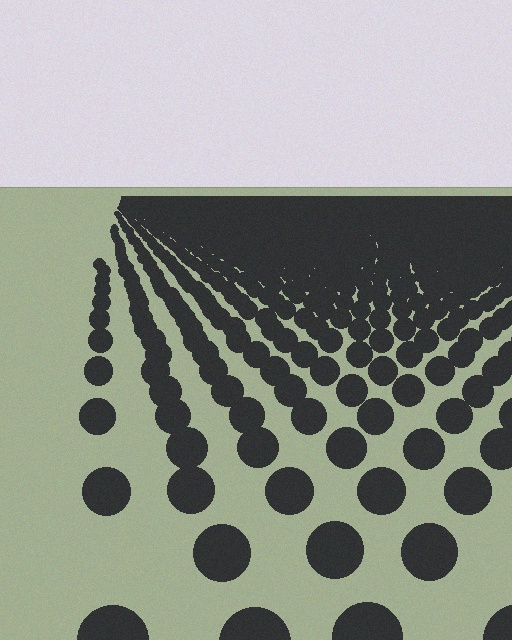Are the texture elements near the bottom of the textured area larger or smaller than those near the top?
Larger. Near the bottom, elements are closer to the viewer and appear at a bigger on-screen size.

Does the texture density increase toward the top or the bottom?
Density increases toward the top.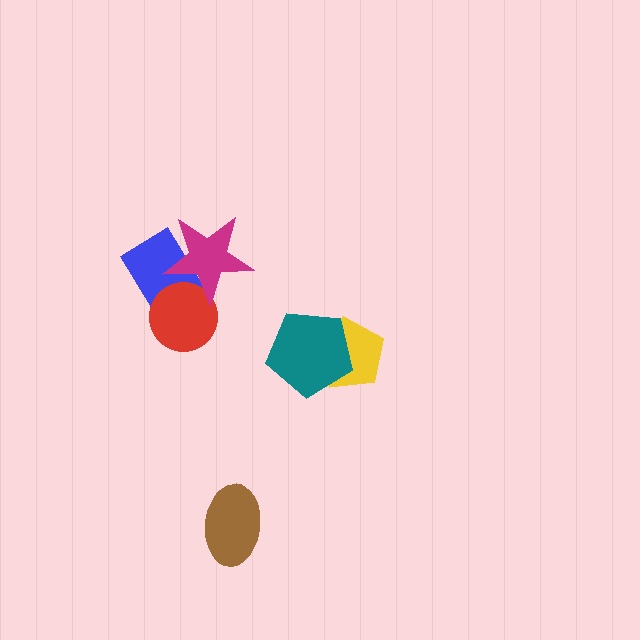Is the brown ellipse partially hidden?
No, no other shape covers it.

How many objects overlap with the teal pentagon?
1 object overlaps with the teal pentagon.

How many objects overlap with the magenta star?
2 objects overlap with the magenta star.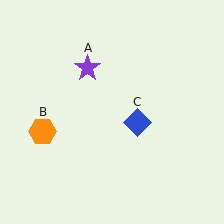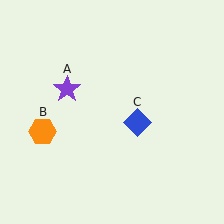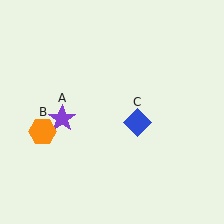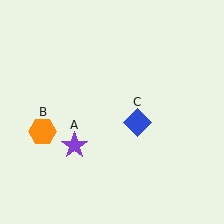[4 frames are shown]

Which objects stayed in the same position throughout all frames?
Orange hexagon (object B) and blue diamond (object C) remained stationary.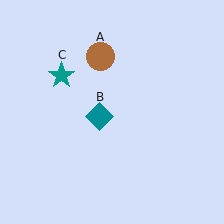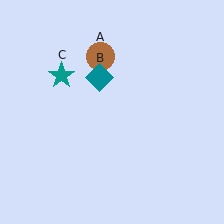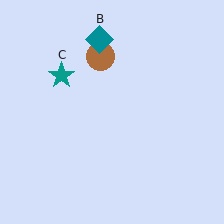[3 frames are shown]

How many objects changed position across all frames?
1 object changed position: teal diamond (object B).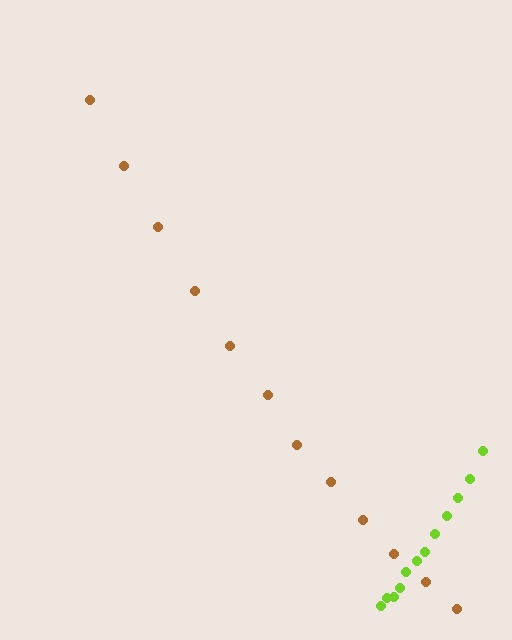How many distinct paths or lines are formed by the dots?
There are 2 distinct paths.